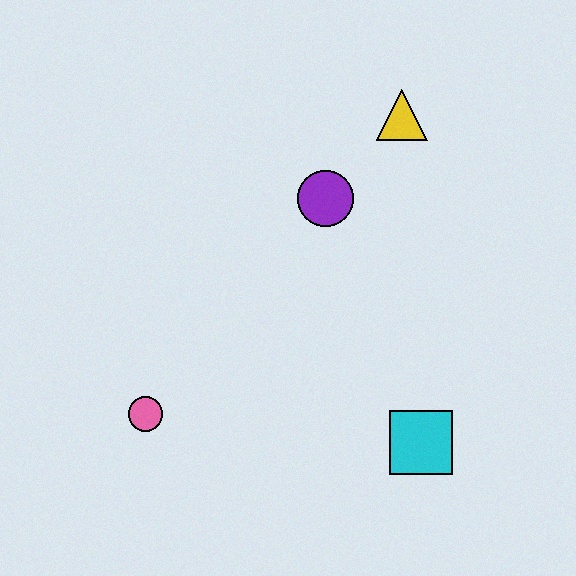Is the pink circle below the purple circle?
Yes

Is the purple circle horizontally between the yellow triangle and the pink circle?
Yes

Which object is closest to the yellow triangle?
The purple circle is closest to the yellow triangle.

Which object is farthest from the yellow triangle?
The pink circle is farthest from the yellow triangle.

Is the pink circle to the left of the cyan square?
Yes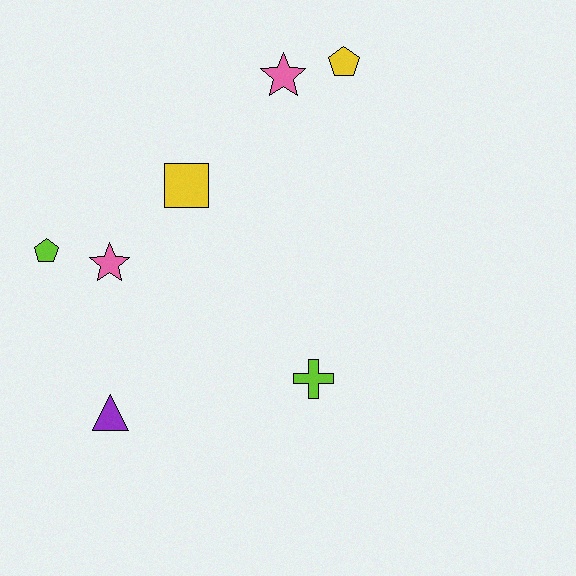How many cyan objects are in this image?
There are no cyan objects.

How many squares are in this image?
There is 1 square.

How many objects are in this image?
There are 7 objects.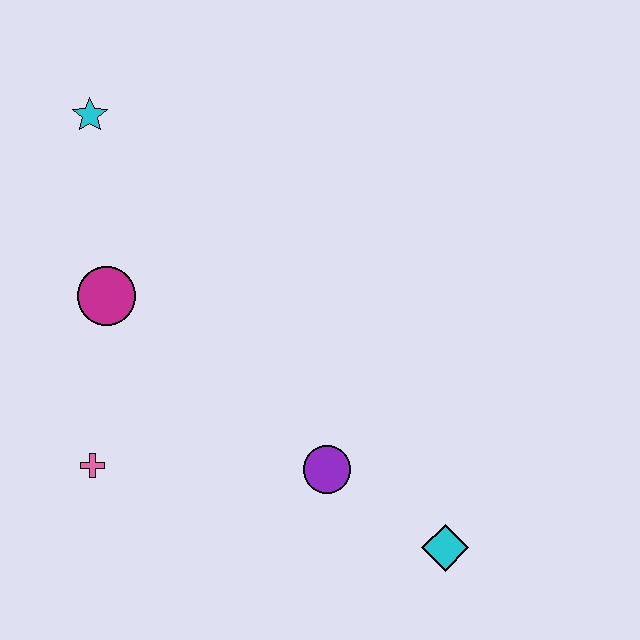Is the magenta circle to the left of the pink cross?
No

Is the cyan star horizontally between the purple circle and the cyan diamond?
No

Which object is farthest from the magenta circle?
The cyan diamond is farthest from the magenta circle.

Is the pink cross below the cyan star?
Yes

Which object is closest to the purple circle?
The cyan diamond is closest to the purple circle.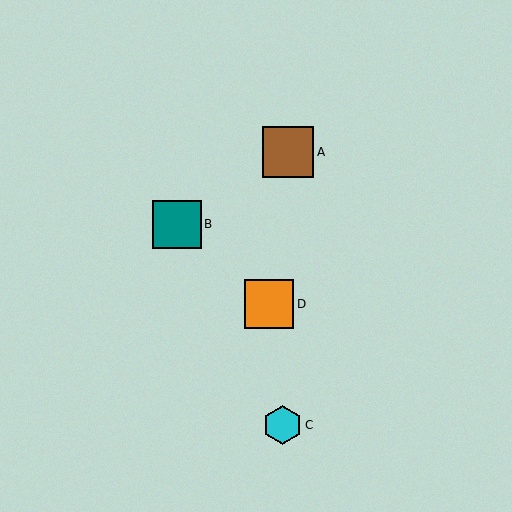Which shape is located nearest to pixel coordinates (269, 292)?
The orange square (labeled D) at (269, 304) is nearest to that location.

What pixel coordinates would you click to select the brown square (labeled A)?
Click at (288, 152) to select the brown square A.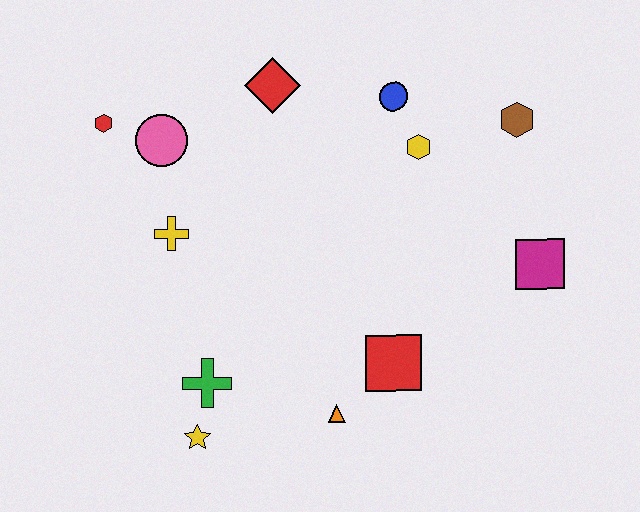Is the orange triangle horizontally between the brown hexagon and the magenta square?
No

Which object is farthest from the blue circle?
The yellow star is farthest from the blue circle.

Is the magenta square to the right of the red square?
Yes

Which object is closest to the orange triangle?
The red square is closest to the orange triangle.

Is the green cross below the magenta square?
Yes